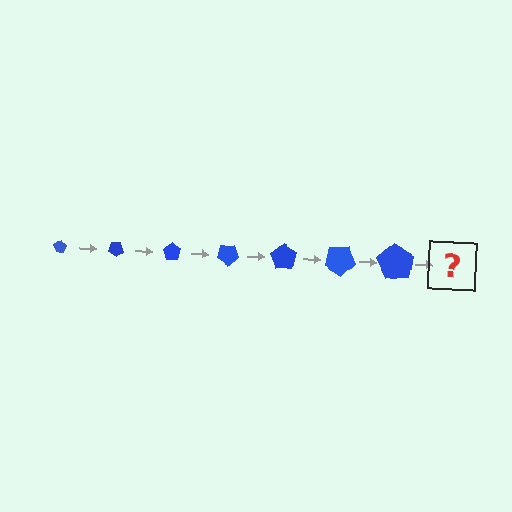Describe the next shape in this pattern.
It should be a pentagon, larger than the previous one and rotated 245 degrees from the start.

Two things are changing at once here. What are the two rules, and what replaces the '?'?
The two rules are that the pentagon grows larger each step and it rotates 35 degrees each step. The '?' should be a pentagon, larger than the previous one and rotated 245 degrees from the start.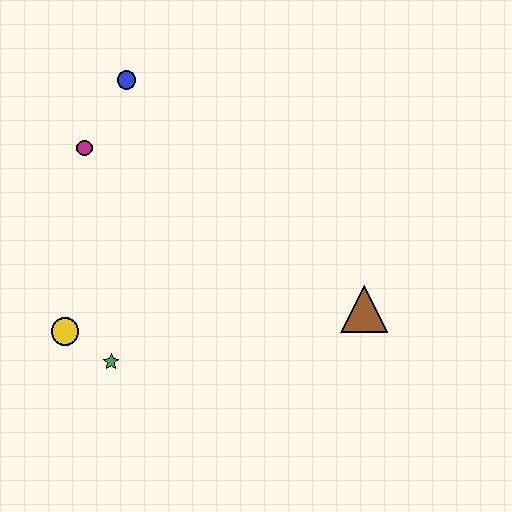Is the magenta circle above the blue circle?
No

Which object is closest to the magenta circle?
The blue circle is closest to the magenta circle.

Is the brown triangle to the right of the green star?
Yes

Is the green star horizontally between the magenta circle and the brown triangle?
Yes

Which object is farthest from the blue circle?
The brown triangle is farthest from the blue circle.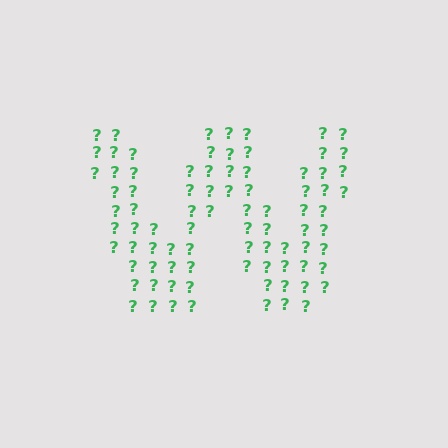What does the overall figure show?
The overall figure shows the letter W.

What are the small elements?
The small elements are question marks.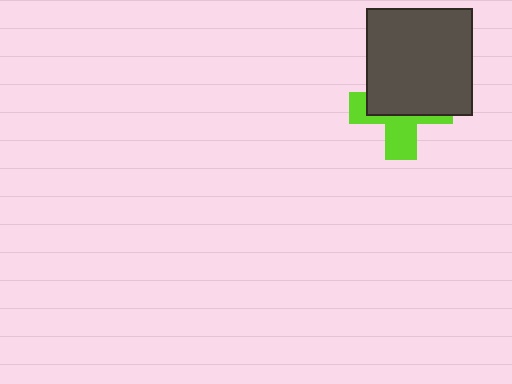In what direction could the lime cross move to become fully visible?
The lime cross could move down. That would shift it out from behind the dark gray rectangle entirely.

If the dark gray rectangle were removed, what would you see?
You would see the complete lime cross.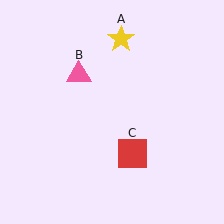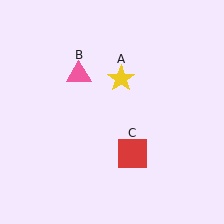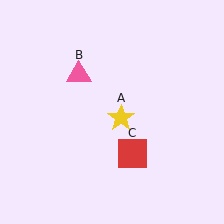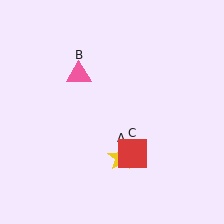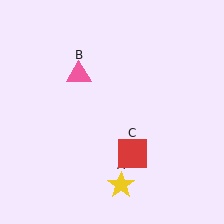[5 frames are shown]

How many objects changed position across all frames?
1 object changed position: yellow star (object A).